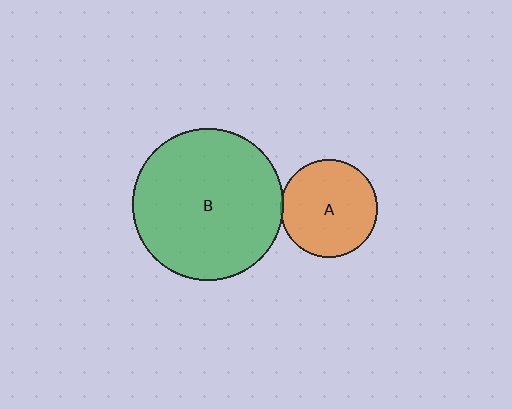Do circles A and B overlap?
Yes.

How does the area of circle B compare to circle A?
Approximately 2.4 times.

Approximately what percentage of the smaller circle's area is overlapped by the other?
Approximately 5%.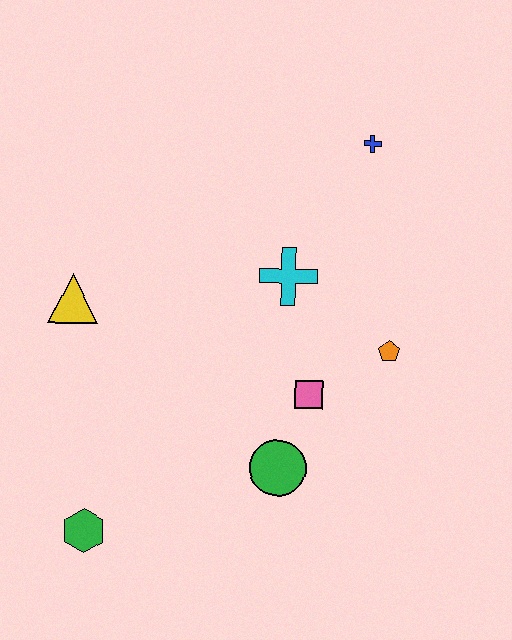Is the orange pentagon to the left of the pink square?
No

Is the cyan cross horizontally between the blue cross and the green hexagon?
Yes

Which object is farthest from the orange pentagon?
The green hexagon is farthest from the orange pentagon.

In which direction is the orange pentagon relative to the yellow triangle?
The orange pentagon is to the right of the yellow triangle.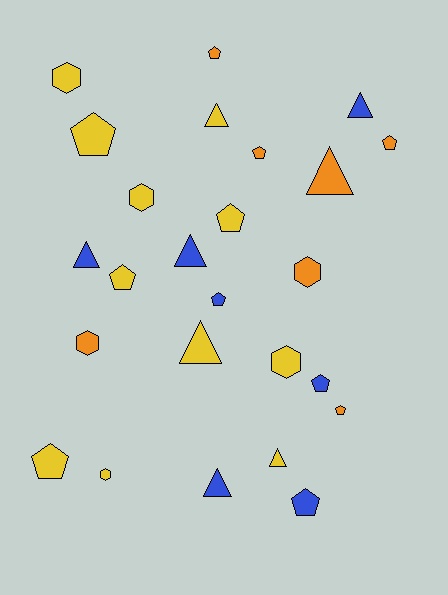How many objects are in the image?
There are 25 objects.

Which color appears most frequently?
Yellow, with 11 objects.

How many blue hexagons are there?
There are no blue hexagons.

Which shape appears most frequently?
Pentagon, with 11 objects.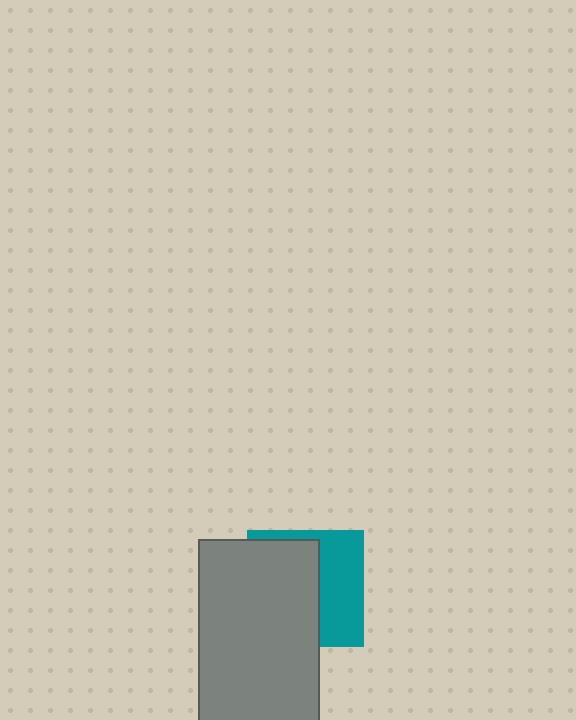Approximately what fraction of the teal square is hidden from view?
Roughly 57% of the teal square is hidden behind the gray rectangle.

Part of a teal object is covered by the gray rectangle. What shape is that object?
It is a square.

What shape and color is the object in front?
The object in front is a gray rectangle.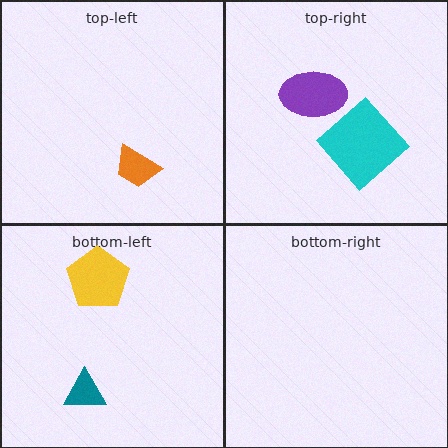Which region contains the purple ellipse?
The top-right region.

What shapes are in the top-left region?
The orange trapezoid.